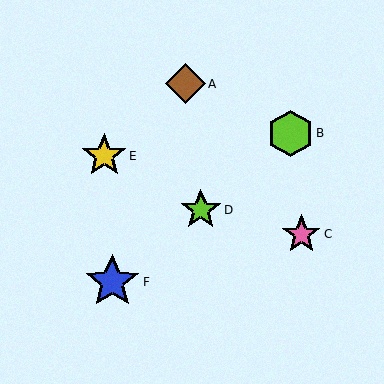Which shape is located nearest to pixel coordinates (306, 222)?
The pink star (labeled C) at (301, 234) is nearest to that location.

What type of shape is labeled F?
Shape F is a blue star.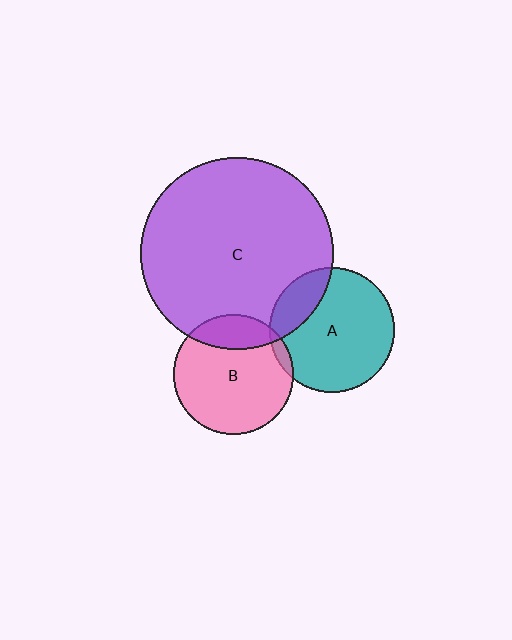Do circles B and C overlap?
Yes.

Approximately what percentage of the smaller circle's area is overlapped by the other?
Approximately 20%.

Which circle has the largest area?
Circle C (purple).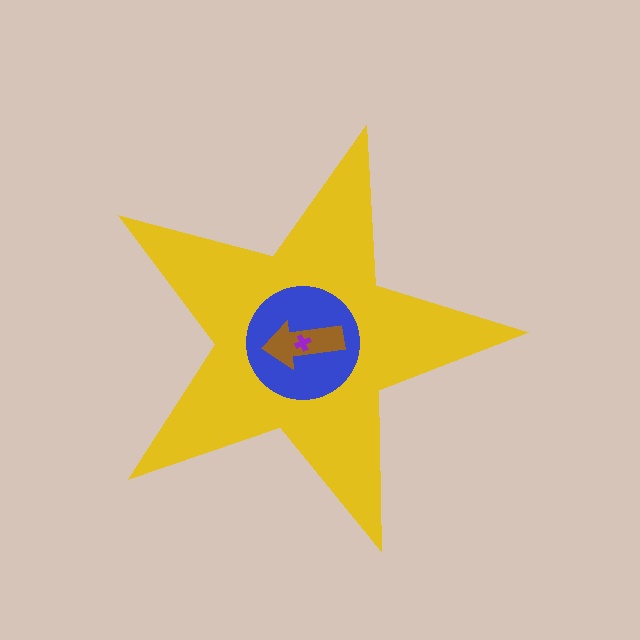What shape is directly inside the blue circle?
The brown arrow.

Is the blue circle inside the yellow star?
Yes.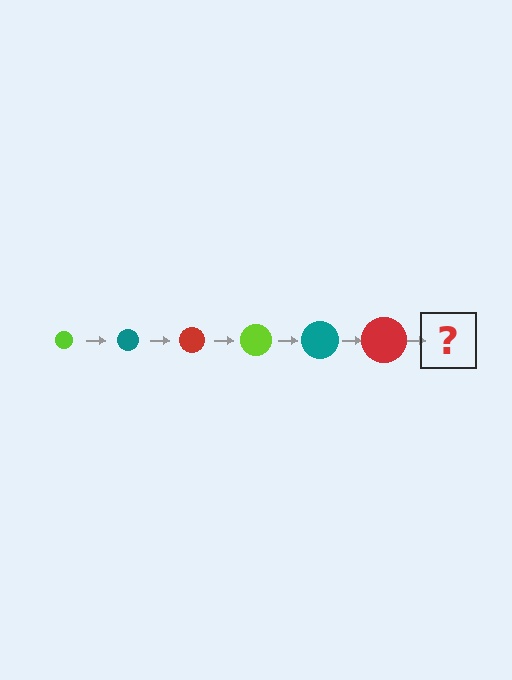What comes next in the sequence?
The next element should be a lime circle, larger than the previous one.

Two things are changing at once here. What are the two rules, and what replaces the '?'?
The two rules are that the circle grows larger each step and the color cycles through lime, teal, and red. The '?' should be a lime circle, larger than the previous one.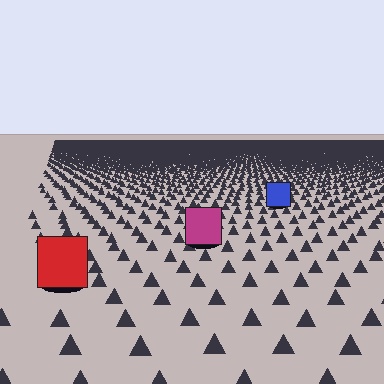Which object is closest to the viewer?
The red square is closest. The texture marks near it are larger and more spread out.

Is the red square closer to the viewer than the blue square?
Yes. The red square is closer — you can tell from the texture gradient: the ground texture is coarser near it.